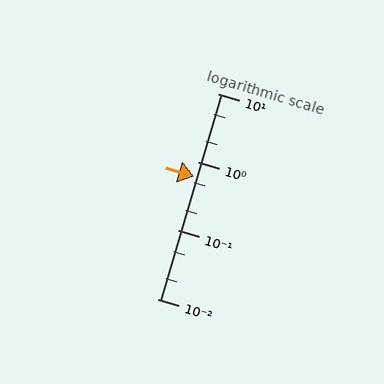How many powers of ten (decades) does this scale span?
The scale spans 3 decades, from 0.01 to 10.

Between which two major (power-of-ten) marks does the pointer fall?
The pointer is between 0.1 and 1.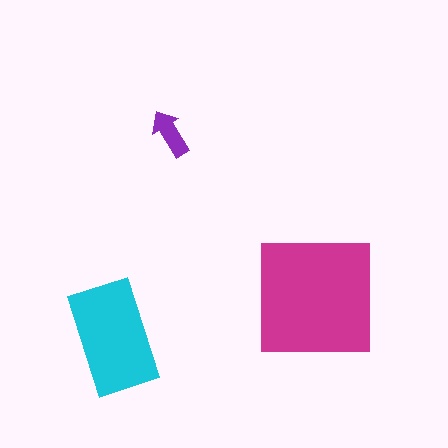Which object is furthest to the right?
The magenta square is rightmost.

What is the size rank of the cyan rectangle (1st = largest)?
2nd.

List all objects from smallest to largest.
The purple arrow, the cyan rectangle, the magenta square.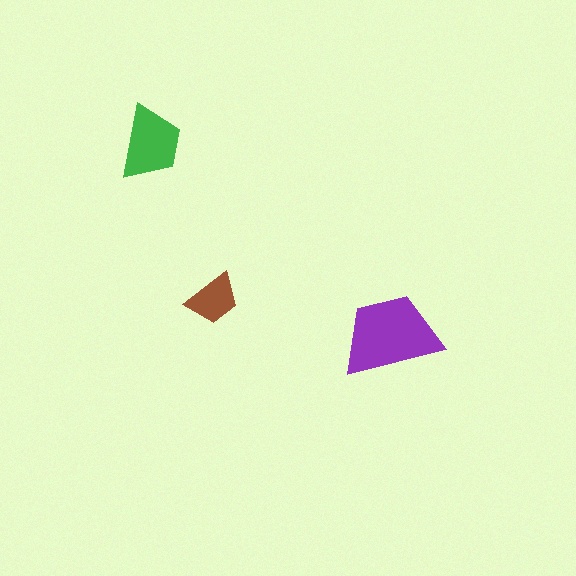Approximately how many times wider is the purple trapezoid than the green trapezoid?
About 1.5 times wider.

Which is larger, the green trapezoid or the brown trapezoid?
The green one.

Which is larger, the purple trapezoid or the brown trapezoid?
The purple one.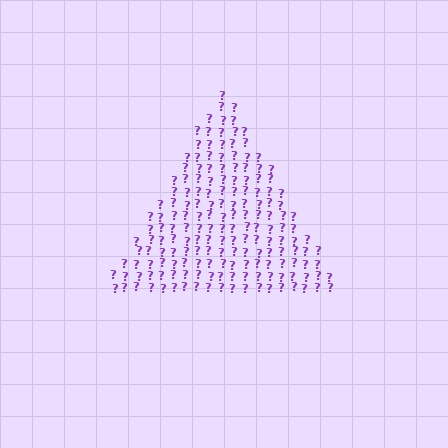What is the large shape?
The large shape is a triangle.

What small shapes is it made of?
It is made of small question marks.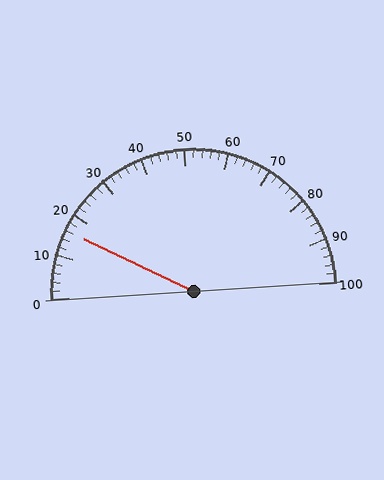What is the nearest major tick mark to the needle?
The nearest major tick mark is 20.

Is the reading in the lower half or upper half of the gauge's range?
The reading is in the lower half of the range (0 to 100).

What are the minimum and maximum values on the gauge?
The gauge ranges from 0 to 100.